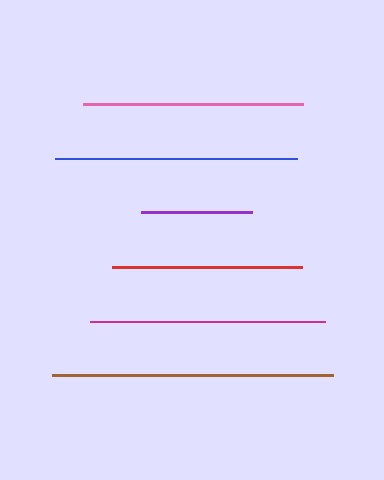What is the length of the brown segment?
The brown segment is approximately 281 pixels long.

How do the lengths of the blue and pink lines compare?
The blue and pink lines are approximately the same length.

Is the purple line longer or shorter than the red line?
The red line is longer than the purple line.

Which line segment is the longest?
The brown line is the longest at approximately 281 pixels.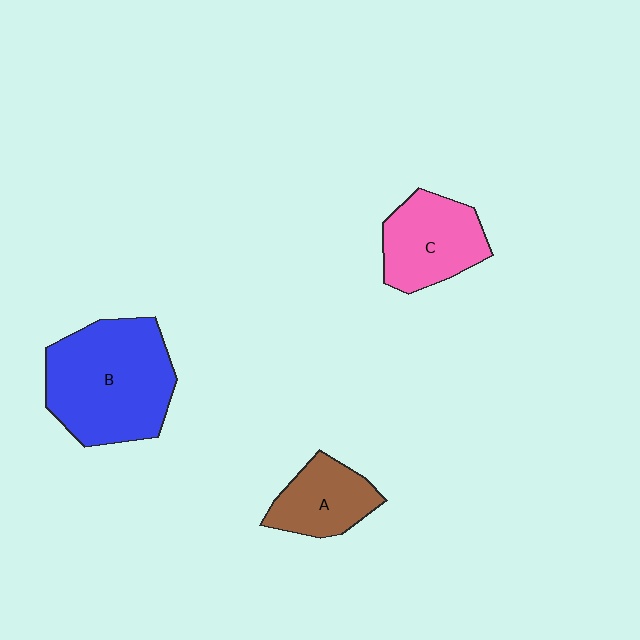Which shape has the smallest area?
Shape A (brown).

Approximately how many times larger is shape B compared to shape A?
Approximately 2.1 times.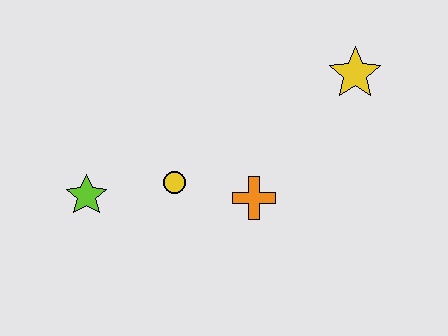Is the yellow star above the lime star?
Yes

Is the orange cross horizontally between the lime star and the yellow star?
Yes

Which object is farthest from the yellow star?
The lime star is farthest from the yellow star.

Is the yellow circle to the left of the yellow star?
Yes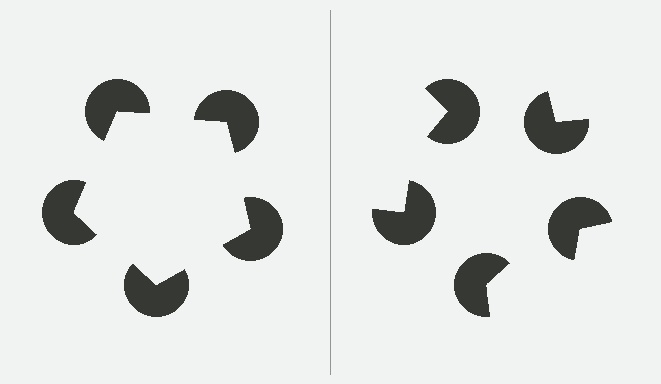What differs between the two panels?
The pac-man discs are positioned identically on both sides; only the wedge orientations differ. On the left they align to a pentagon; on the right they are misaligned.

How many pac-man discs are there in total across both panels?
10 — 5 on each side.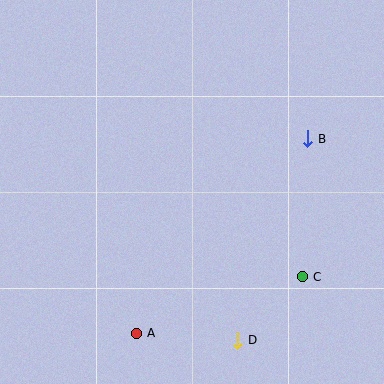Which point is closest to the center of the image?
Point B at (308, 139) is closest to the center.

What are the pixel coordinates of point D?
Point D is at (238, 340).